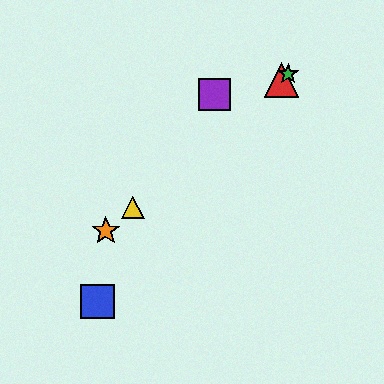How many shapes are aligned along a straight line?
4 shapes (the red triangle, the green star, the yellow triangle, the orange star) are aligned along a straight line.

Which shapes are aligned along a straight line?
The red triangle, the green star, the yellow triangle, the orange star are aligned along a straight line.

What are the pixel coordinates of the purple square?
The purple square is at (214, 95).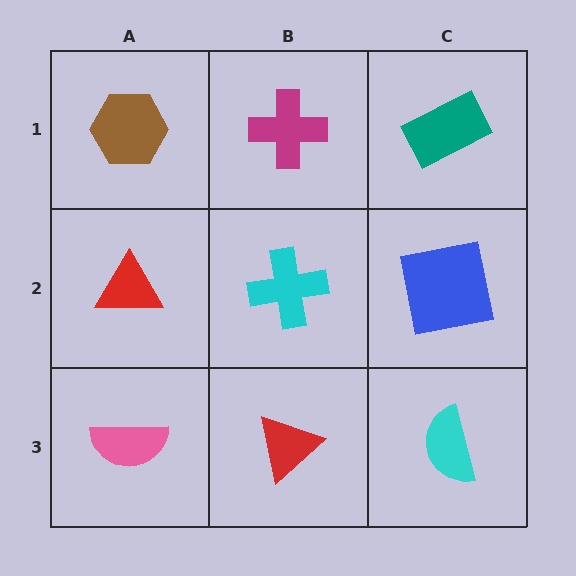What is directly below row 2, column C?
A cyan semicircle.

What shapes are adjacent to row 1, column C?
A blue square (row 2, column C), a magenta cross (row 1, column B).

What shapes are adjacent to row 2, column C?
A teal rectangle (row 1, column C), a cyan semicircle (row 3, column C), a cyan cross (row 2, column B).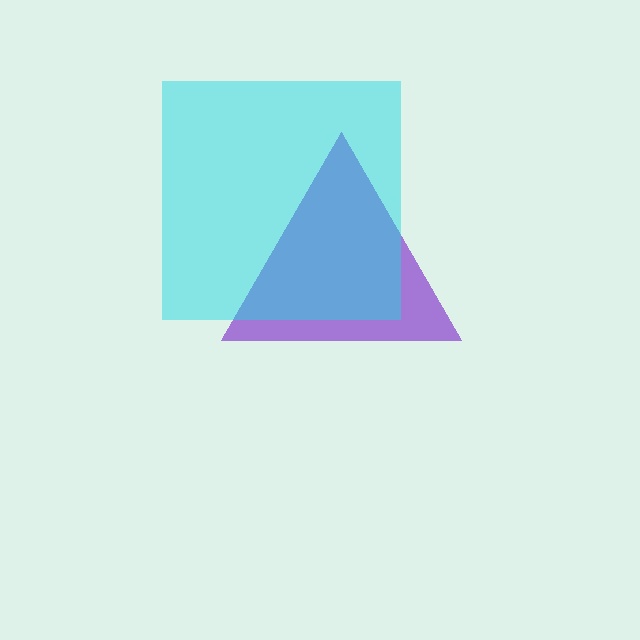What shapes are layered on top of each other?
The layered shapes are: a purple triangle, a cyan square.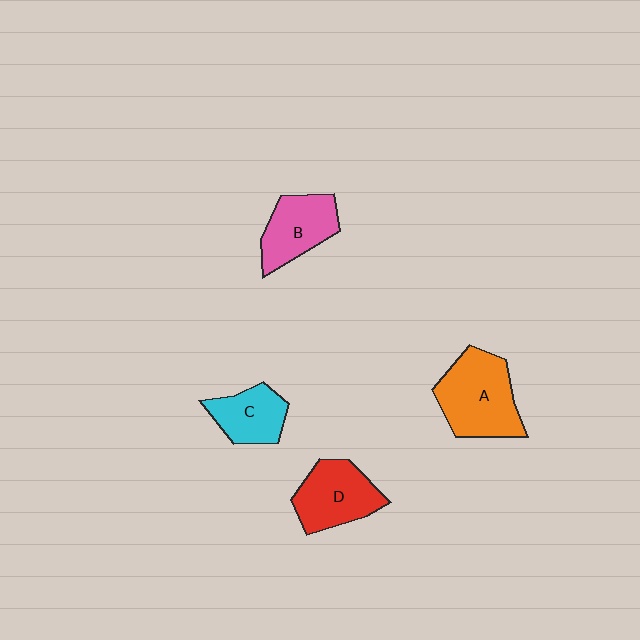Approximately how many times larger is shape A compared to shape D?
Approximately 1.3 times.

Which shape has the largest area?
Shape A (orange).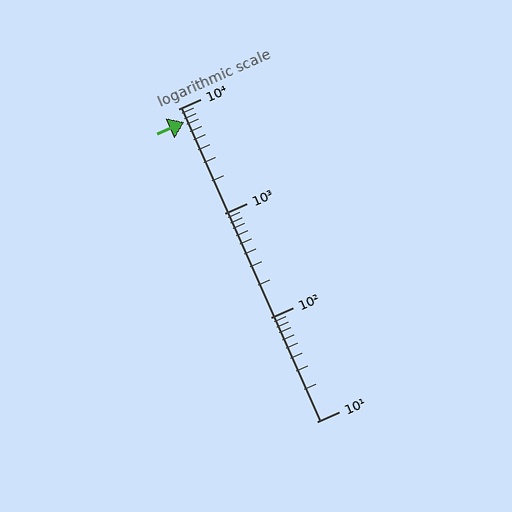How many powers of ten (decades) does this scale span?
The scale spans 3 decades, from 10 to 10000.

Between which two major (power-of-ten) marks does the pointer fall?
The pointer is between 1000 and 10000.